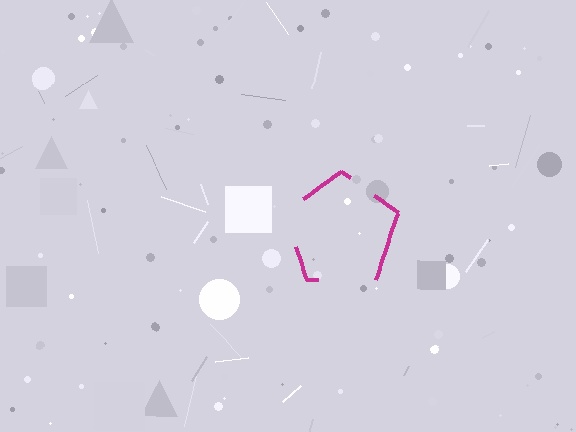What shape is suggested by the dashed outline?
The dashed outline suggests a pentagon.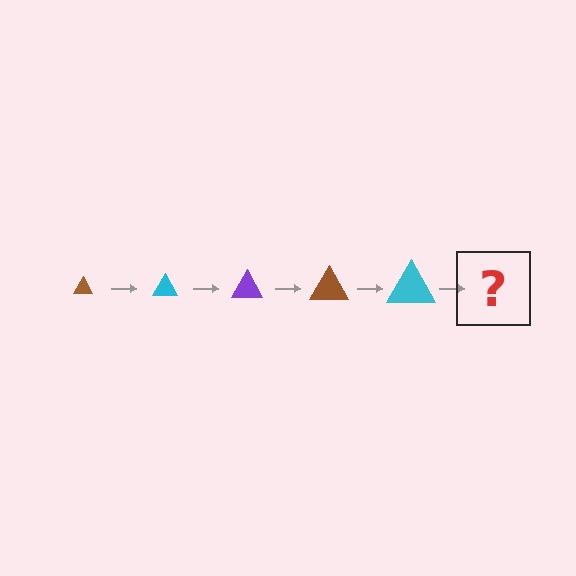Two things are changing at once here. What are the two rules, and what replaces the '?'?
The two rules are that the triangle grows larger each step and the color cycles through brown, cyan, and purple. The '?' should be a purple triangle, larger than the previous one.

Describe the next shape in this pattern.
It should be a purple triangle, larger than the previous one.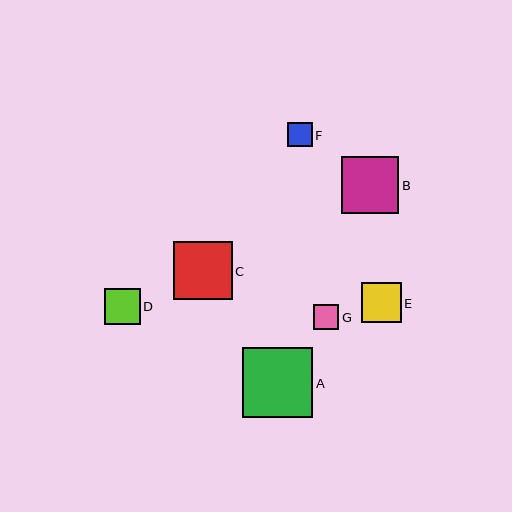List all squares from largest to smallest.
From largest to smallest: A, C, B, E, D, G, F.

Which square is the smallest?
Square F is the smallest with a size of approximately 24 pixels.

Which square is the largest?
Square A is the largest with a size of approximately 70 pixels.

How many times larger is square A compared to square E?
Square A is approximately 1.7 times the size of square E.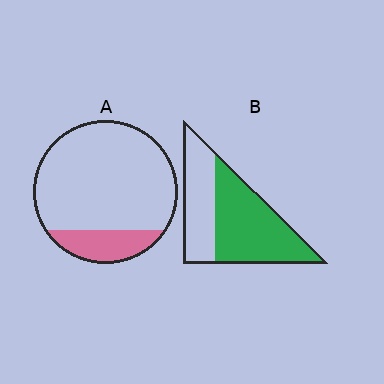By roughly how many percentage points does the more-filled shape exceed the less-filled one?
By roughly 45 percentage points (B over A).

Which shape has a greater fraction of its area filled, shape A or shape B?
Shape B.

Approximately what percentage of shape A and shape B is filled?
A is approximately 20% and B is approximately 60%.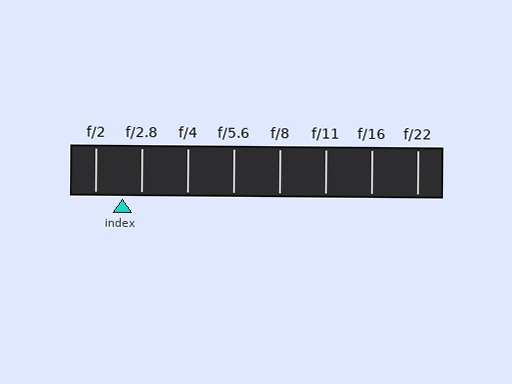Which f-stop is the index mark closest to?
The index mark is closest to f/2.8.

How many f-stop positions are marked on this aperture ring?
There are 8 f-stop positions marked.